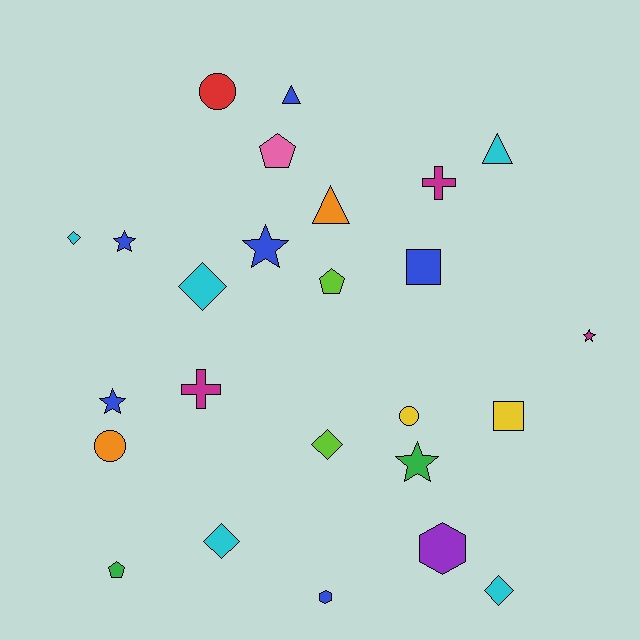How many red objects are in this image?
There is 1 red object.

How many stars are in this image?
There are 5 stars.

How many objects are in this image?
There are 25 objects.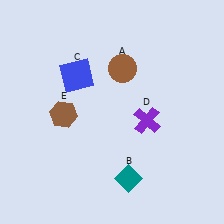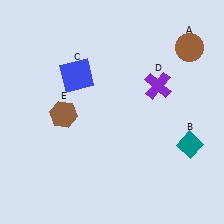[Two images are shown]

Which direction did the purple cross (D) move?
The purple cross (D) moved up.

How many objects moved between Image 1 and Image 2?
3 objects moved between the two images.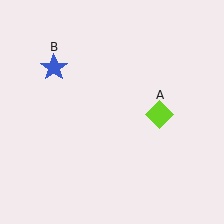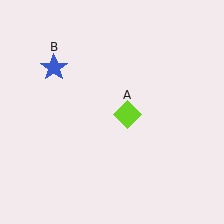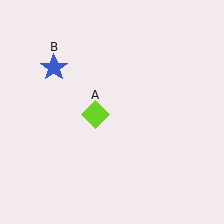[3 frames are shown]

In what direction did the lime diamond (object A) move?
The lime diamond (object A) moved left.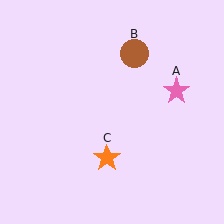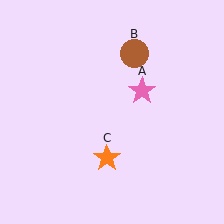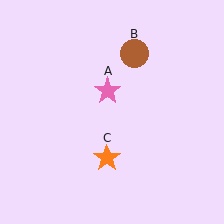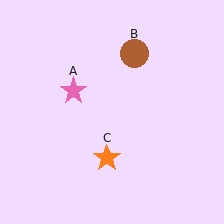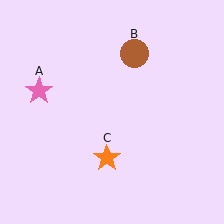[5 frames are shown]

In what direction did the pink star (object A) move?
The pink star (object A) moved left.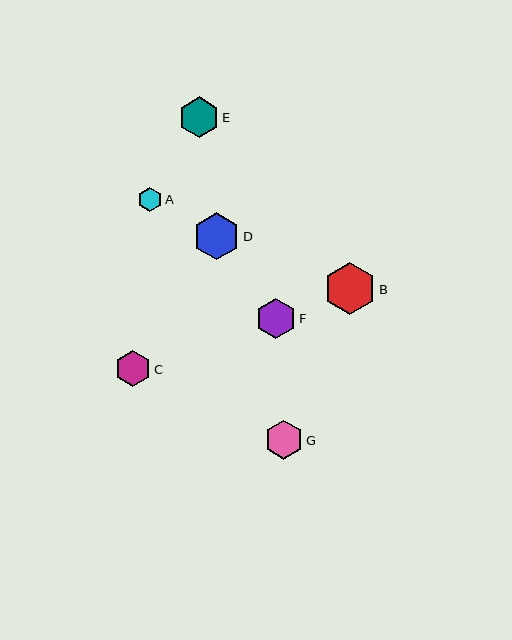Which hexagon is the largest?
Hexagon B is the largest with a size of approximately 52 pixels.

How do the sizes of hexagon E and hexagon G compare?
Hexagon E and hexagon G are approximately the same size.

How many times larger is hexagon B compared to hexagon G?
Hexagon B is approximately 1.3 times the size of hexagon G.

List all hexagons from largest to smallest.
From largest to smallest: B, D, E, F, G, C, A.